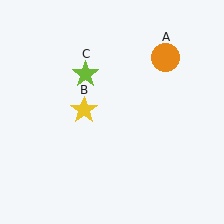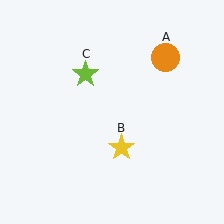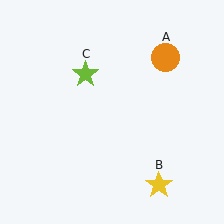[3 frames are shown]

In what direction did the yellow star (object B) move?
The yellow star (object B) moved down and to the right.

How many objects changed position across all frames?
1 object changed position: yellow star (object B).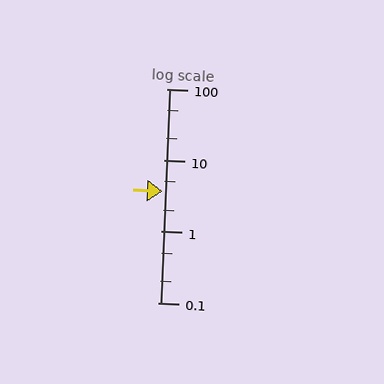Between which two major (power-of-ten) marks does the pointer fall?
The pointer is between 1 and 10.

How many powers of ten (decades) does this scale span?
The scale spans 3 decades, from 0.1 to 100.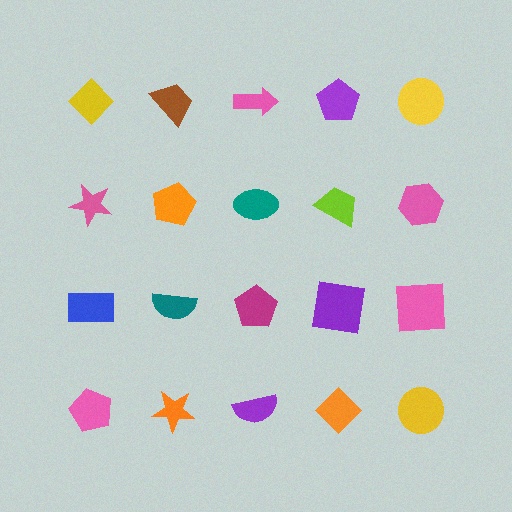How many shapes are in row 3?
5 shapes.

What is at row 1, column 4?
A purple pentagon.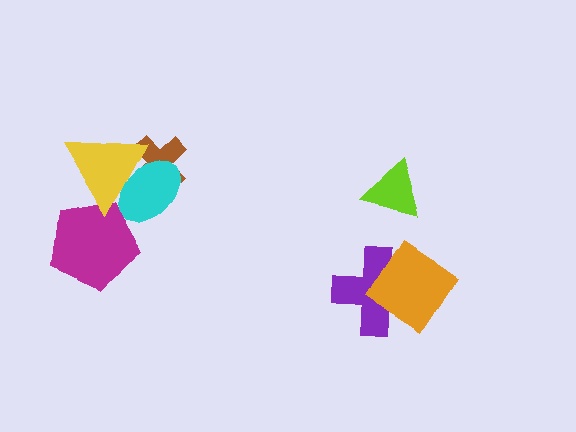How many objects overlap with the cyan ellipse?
2 objects overlap with the cyan ellipse.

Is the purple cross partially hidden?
Yes, it is partially covered by another shape.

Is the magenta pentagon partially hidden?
Yes, it is partially covered by another shape.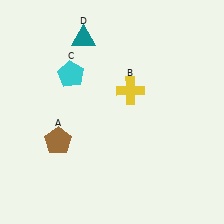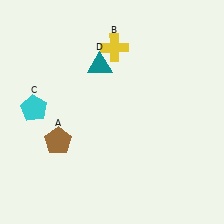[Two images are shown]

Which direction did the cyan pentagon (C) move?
The cyan pentagon (C) moved left.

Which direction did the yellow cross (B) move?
The yellow cross (B) moved up.